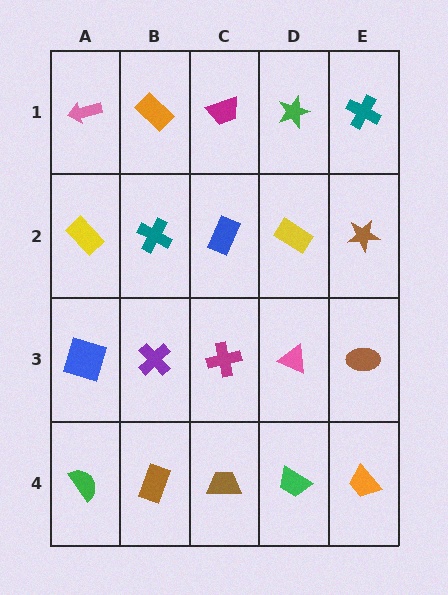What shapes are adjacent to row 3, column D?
A yellow rectangle (row 2, column D), a green trapezoid (row 4, column D), a magenta cross (row 3, column C), a brown ellipse (row 3, column E).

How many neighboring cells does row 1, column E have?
2.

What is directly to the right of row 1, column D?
A teal cross.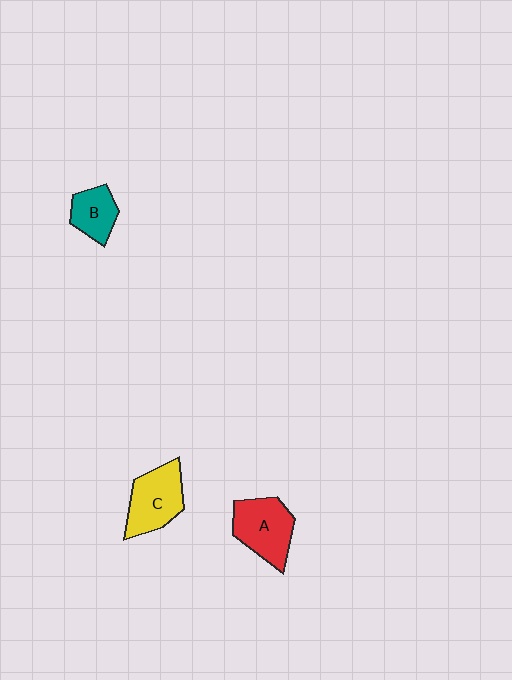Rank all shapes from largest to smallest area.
From largest to smallest: A (red), C (yellow), B (teal).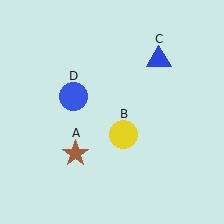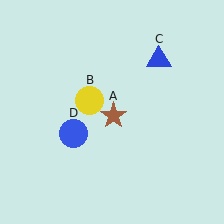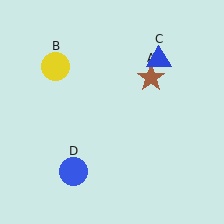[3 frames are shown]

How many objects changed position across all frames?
3 objects changed position: brown star (object A), yellow circle (object B), blue circle (object D).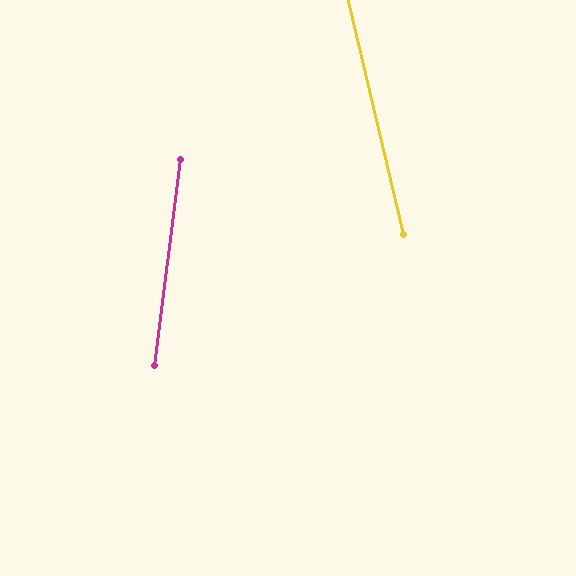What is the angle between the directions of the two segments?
Approximately 20 degrees.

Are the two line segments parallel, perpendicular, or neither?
Neither parallel nor perpendicular — they differ by about 20°.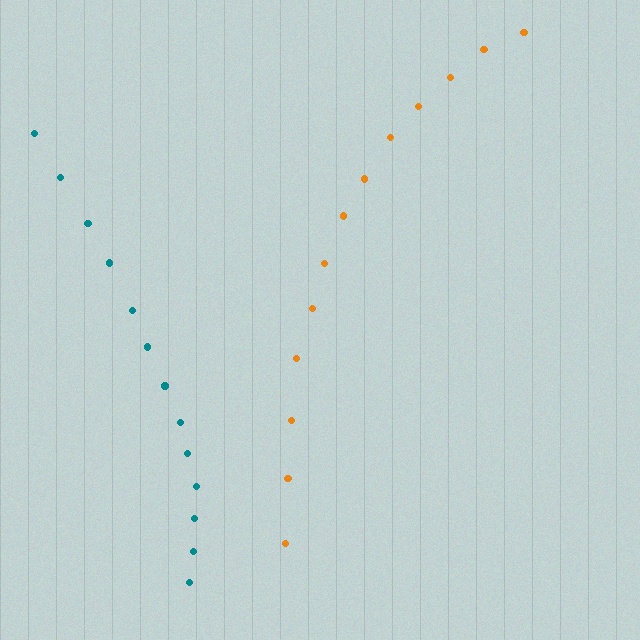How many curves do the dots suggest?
There are 2 distinct paths.